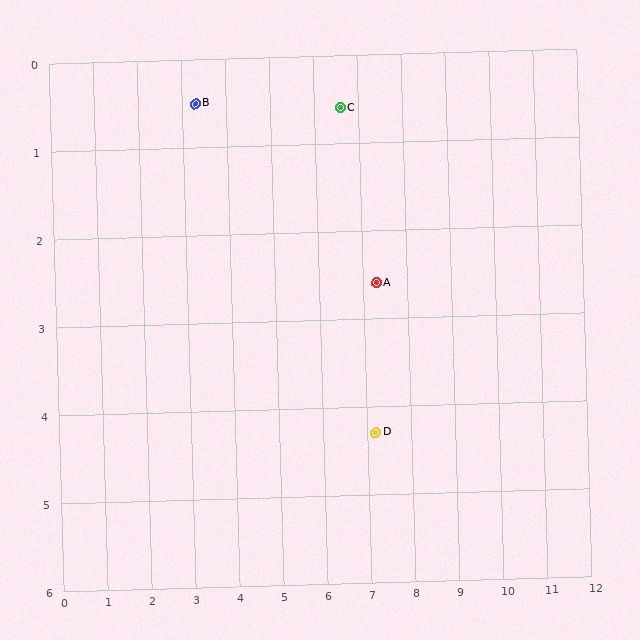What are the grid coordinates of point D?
Point D is at approximately (7.2, 4.3).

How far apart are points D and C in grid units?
Points D and C are about 3.7 grid units apart.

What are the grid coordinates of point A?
Point A is at approximately (7.3, 2.6).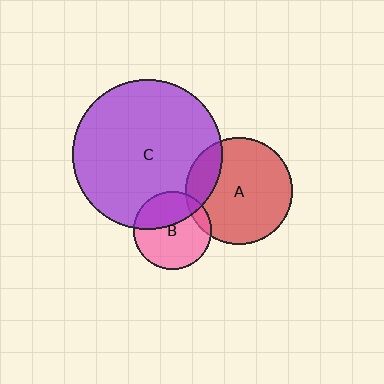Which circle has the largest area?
Circle C (purple).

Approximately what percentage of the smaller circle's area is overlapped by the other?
Approximately 20%.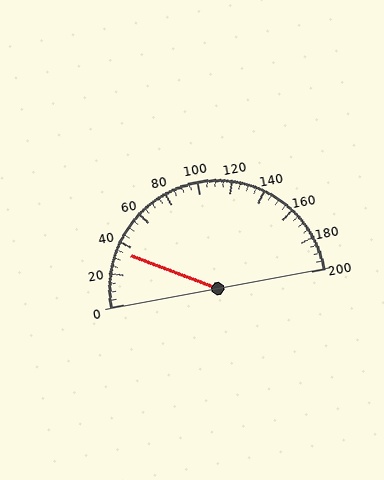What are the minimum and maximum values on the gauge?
The gauge ranges from 0 to 200.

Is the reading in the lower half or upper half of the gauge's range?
The reading is in the lower half of the range (0 to 200).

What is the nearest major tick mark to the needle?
The nearest major tick mark is 40.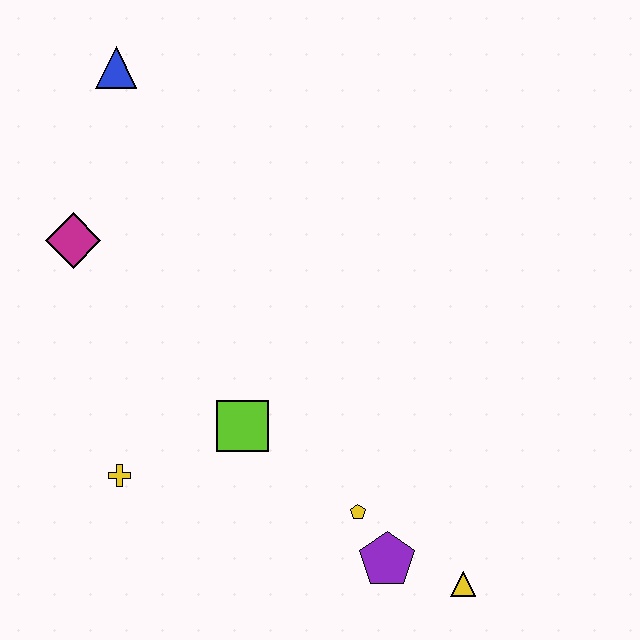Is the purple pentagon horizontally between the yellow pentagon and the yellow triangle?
Yes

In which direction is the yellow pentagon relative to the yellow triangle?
The yellow pentagon is to the left of the yellow triangle.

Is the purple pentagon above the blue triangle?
No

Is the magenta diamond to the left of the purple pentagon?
Yes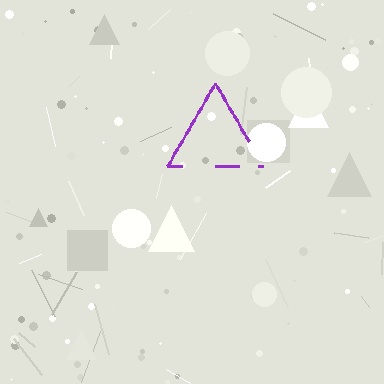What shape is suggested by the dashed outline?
The dashed outline suggests a triangle.